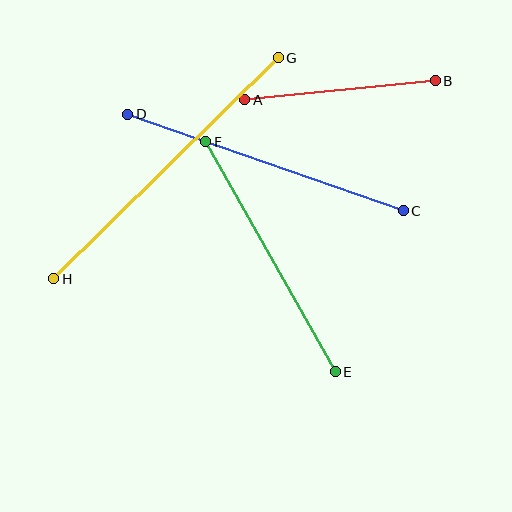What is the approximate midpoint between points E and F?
The midpoint is at approximately (270, 257) pixels.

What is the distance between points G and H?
The distance is approximately 315 pixels.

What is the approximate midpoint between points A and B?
The midpoint is at approximately (340, 90) pixels.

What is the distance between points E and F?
The distance is approximately 264 pixels.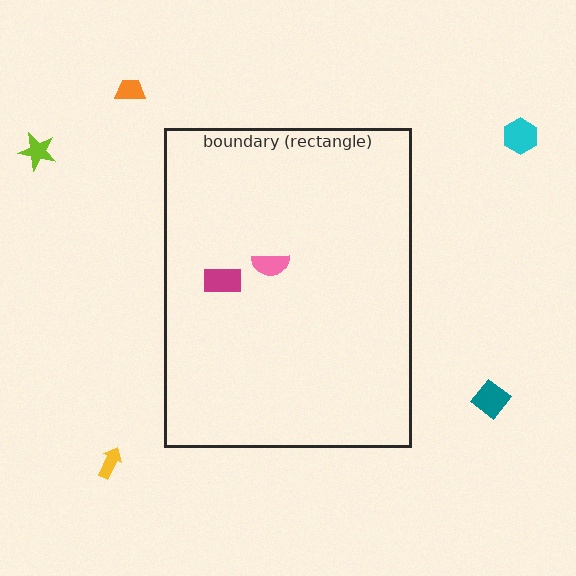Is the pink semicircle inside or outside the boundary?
Inside.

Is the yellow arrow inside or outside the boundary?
Outside.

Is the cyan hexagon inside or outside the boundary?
Outside.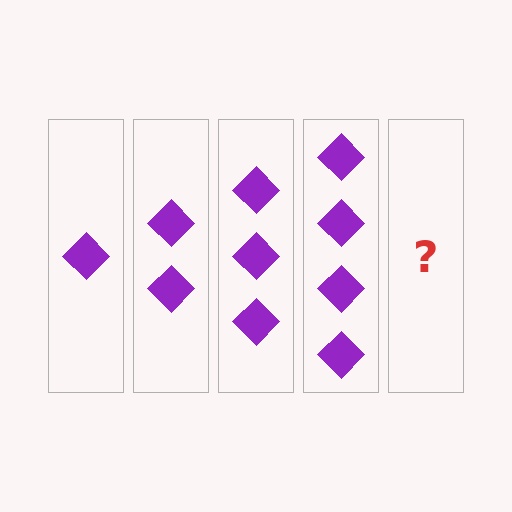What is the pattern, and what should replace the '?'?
The pattern is that each step adds one more diamond. The '?' should be 5 diamonds.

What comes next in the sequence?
The next element should be 5 diamonds.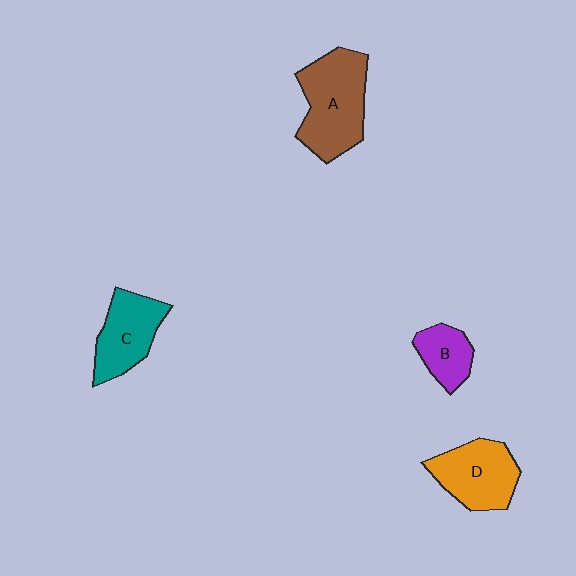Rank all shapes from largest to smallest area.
From largest to smallest: A (brown), D (orange), C (teal), B (purple).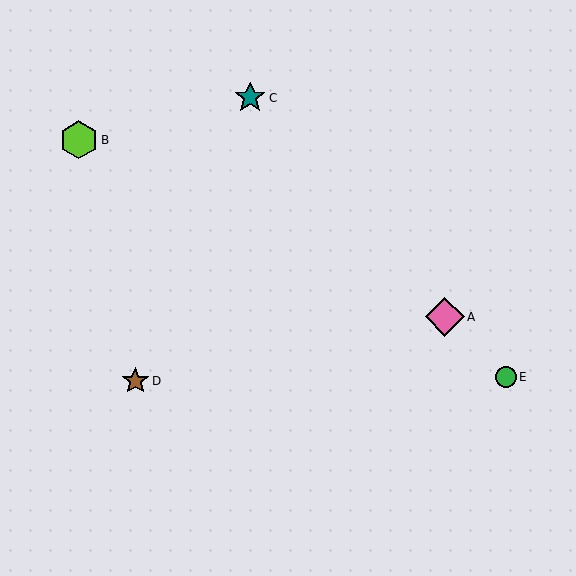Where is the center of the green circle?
The center of the green circle is at (506, 377).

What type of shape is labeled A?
Shape A is a pink diamond.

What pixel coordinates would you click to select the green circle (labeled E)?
Click at (506, 377) to select the green circle E.